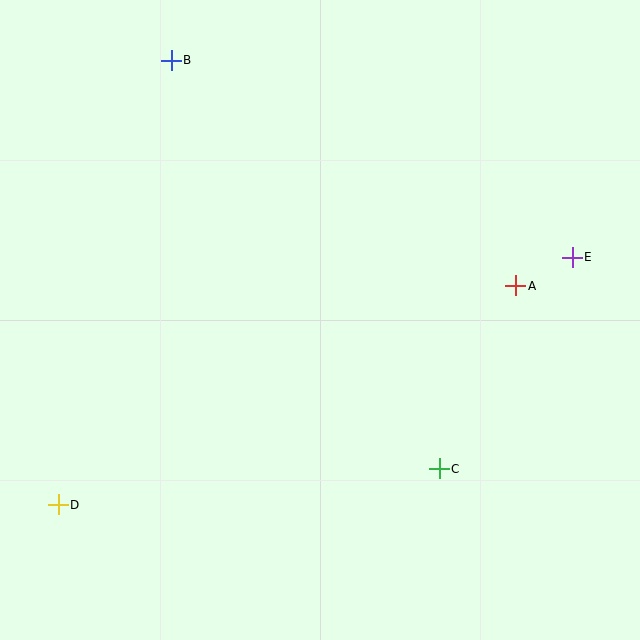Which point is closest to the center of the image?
Point C at (439, 469) is closest to the center.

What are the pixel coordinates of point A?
Point A is at (516, 286).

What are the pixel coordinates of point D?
Point D is at (58, 505).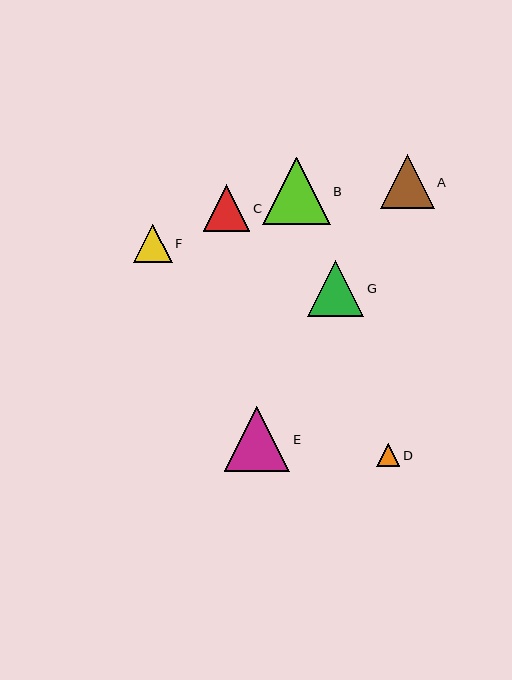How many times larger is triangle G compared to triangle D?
Triangle G is approximately 2.4 times the size of triangle D.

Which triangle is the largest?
Triangle B is the largest with a size of approximately 67 pixels.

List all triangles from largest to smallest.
From largest to smallest: B, E, G, A, C, F, D.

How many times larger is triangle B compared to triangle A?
Triangle B is approximately 1.3 times the size of triangle A.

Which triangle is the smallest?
Triangle D is the smallest with a size of approximately 23 pixels.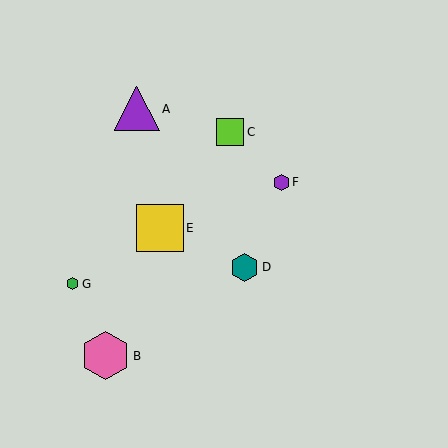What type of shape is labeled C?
Shape C is a lime square.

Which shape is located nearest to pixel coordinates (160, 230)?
The yellow square (labeled E) at (160, 228) is nearest to that location.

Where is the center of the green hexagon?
The center of the green hexagon is at (73, 284).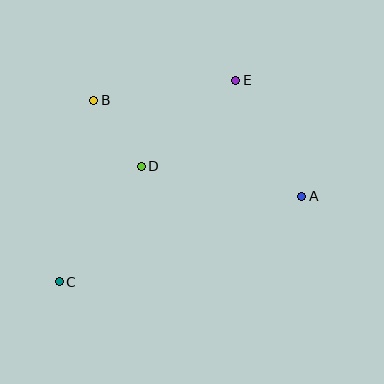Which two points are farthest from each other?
Points C and E are farthest from each other.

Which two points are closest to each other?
Points B and D are closest to each other.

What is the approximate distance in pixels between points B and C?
The distance between B and C is approximately 185 pixels.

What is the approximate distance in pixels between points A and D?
The distance between A and D is approximately 163 pixels.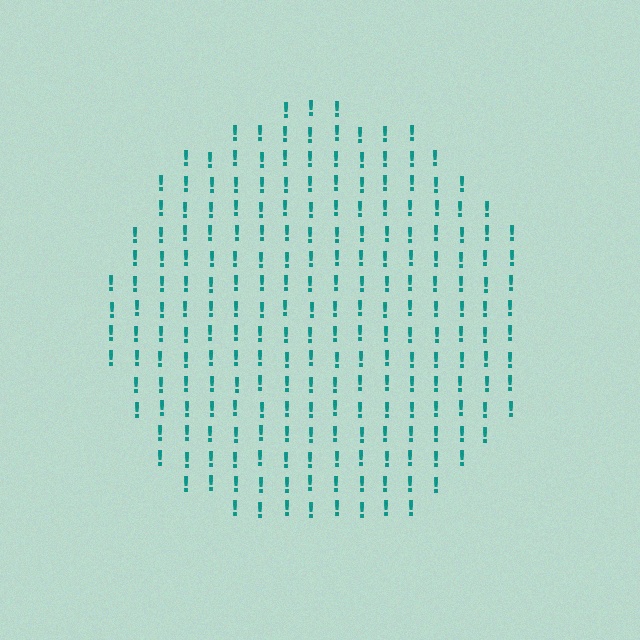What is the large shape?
The large shape is a circle.